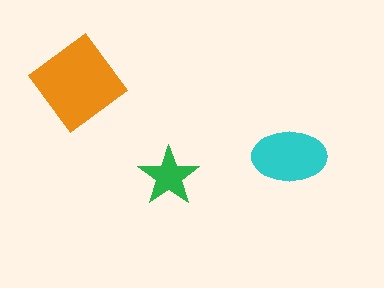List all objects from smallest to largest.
The green star, the cyan ellipse, the orange diamond.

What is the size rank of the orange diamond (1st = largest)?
1st.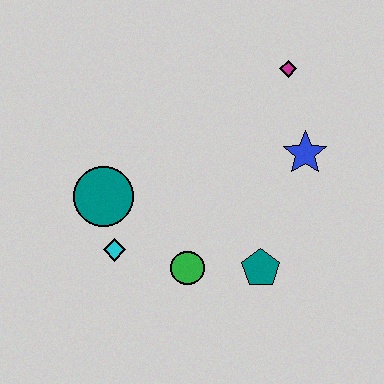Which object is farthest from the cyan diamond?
The magenta diamond is farthest from the cyan diamond.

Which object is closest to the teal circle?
The cyan diamond is closest to the teal circle.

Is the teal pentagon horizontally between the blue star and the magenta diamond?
No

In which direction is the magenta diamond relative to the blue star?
The magenta diamond is above the blue star.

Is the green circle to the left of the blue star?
Yes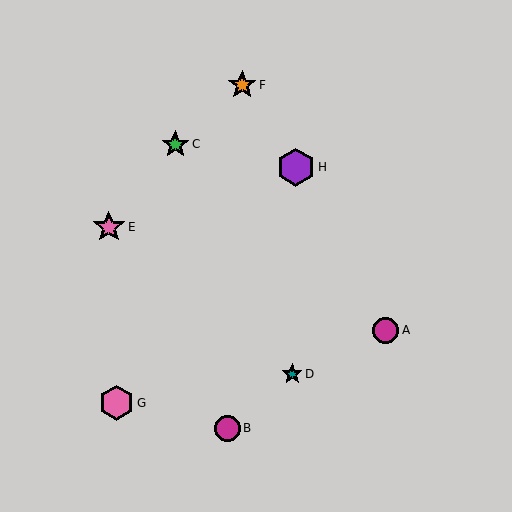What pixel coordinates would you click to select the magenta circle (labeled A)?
Click at (386, 330) to select the magenta circle A.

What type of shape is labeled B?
Shape B is a magenta circle.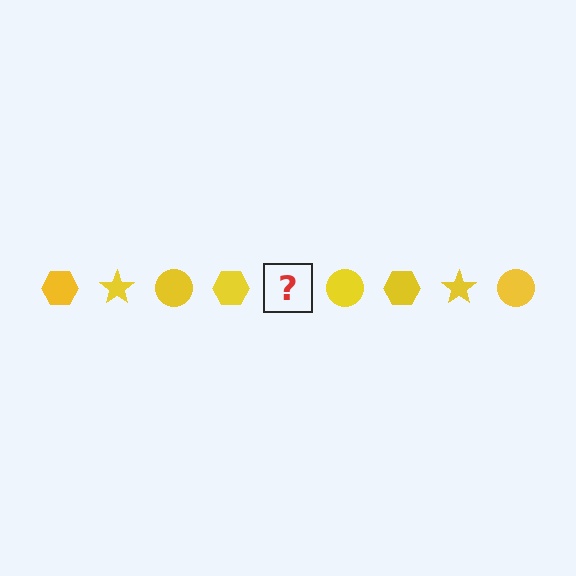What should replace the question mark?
The question mark should be replaced with a yellow star.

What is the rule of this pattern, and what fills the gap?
The rule is that the pattern cycles through hexagon, star, circle shapes in yellow. The gap should be filled with a yellow star.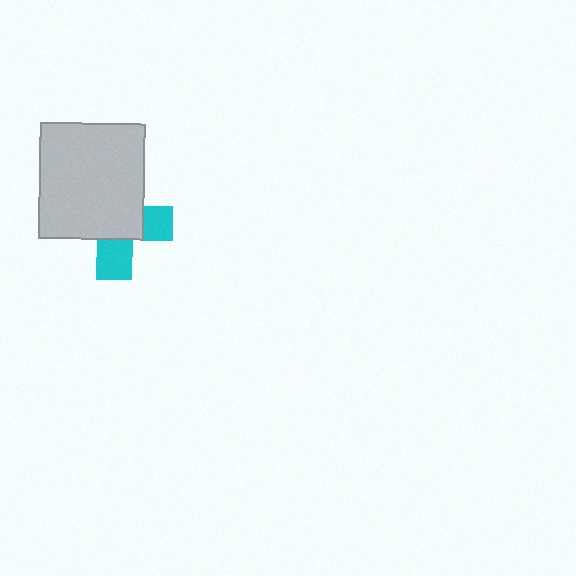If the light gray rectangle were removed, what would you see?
You would see the complete cyan cross.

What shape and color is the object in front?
The object in front is a light gray rectangle.